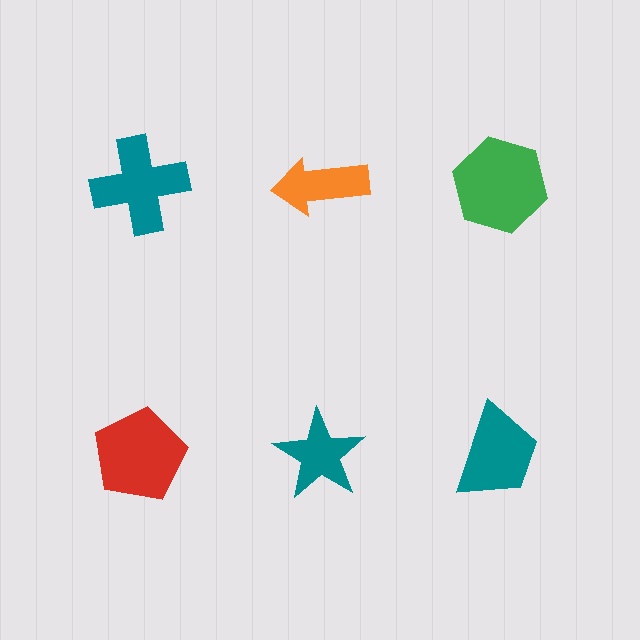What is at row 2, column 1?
A red pentagon.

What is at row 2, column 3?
A teal trapezoid.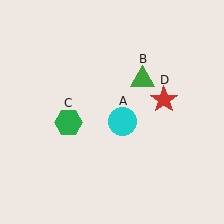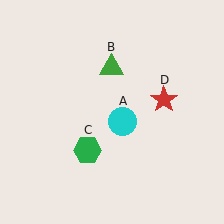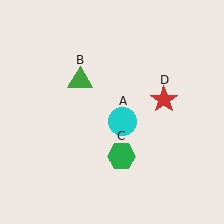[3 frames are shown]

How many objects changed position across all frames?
2 objects changed position: green triangle (object B), green hexagon (object C).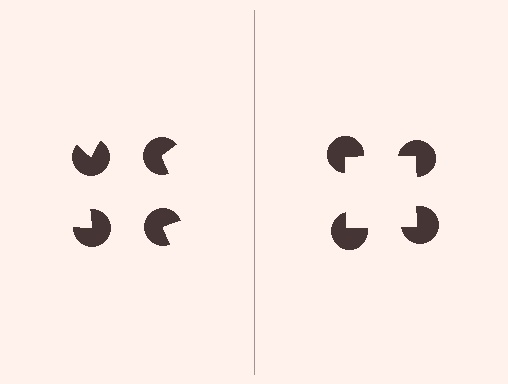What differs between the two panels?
The pac-man discs are positioned identically on both sides; only the wedge orientations differ. On the right they align to a square; on the left they are misaligned.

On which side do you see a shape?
An illusory square appears on the right side. On the left side the wedge cuts are rotated, so no coherent shape forms.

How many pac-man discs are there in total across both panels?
8 — 4 on each side.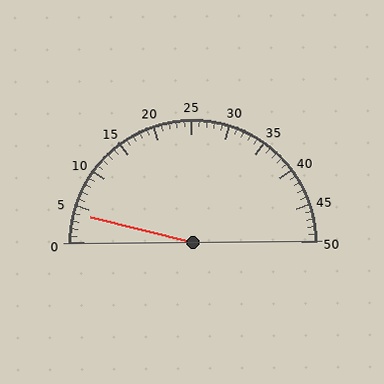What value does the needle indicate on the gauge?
The needle indicates approximately 4.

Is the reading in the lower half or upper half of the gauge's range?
The reading is in the lower half of the range (0 to 50).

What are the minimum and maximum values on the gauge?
The gauge ranges from 0 to 50.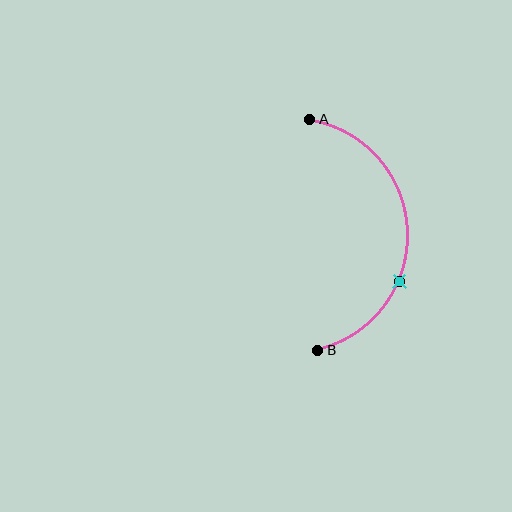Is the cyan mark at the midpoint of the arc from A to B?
No. The cyan mark lies on the arc but is closer to endpoint B. The arc midpoint would be at the point on the curve equidistant along the arc from both A and B.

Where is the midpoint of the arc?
The arc midpoint is the point on the curve farthest from the straight line joining A and B. It sits to the right of that line.